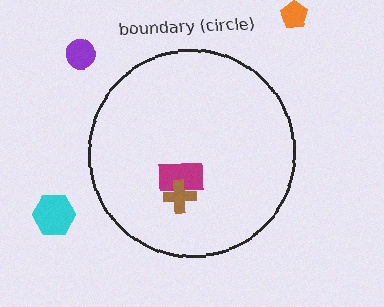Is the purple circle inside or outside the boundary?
Outside.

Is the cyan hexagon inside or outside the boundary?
Outside.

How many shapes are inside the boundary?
2 inside, 3 outside.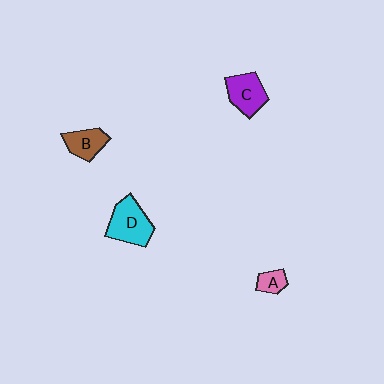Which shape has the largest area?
Shape D (cyan).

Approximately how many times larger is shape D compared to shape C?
Approximately 1.2 times.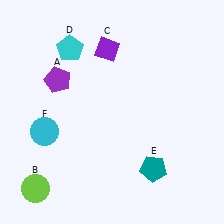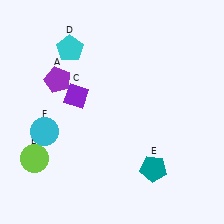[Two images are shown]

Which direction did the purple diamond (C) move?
The purple diamond (C) moved down.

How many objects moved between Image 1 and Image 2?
2 objects moved between the two images.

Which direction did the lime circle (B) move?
The lime circle (B) moved up.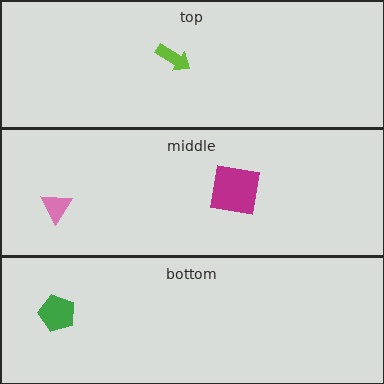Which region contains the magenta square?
The middle region.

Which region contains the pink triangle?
The middle region.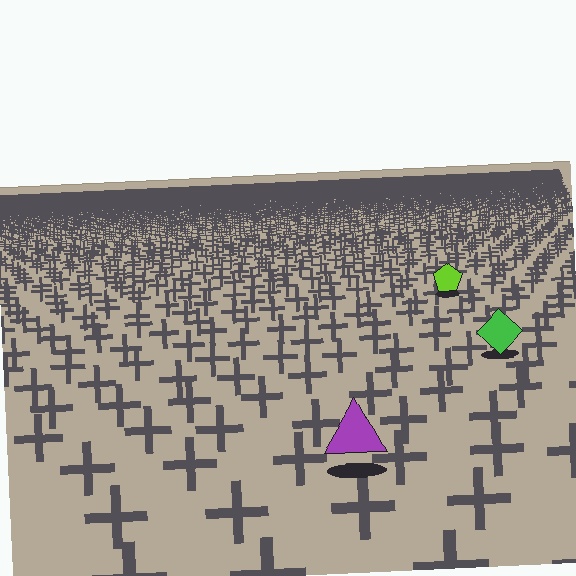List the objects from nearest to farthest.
From nearest to farthest: the purple triangle, the green diamond, the lime pentagon.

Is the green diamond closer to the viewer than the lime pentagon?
Yes. The green diamond is closer — you can tell from the texture gradient: the ground texture is coarser near it.